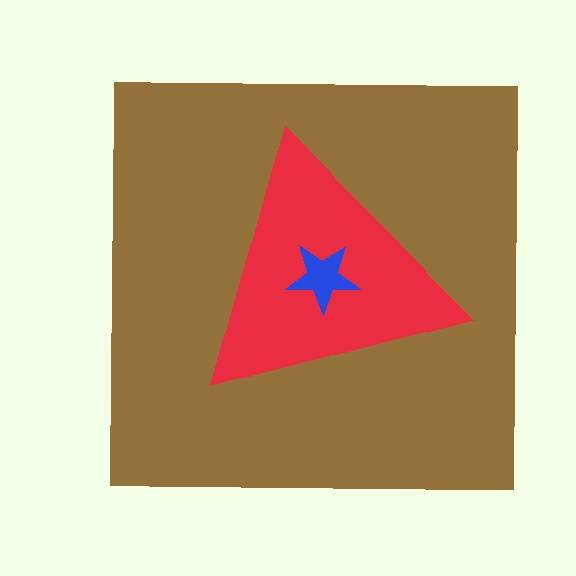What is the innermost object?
The blue star.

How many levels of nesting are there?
3.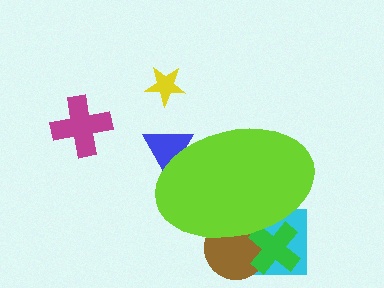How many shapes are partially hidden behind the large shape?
4 shapes are partially hidden.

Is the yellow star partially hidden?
No, the yellow star is fully visible.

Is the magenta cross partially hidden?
No, the magenta cross is fully visible.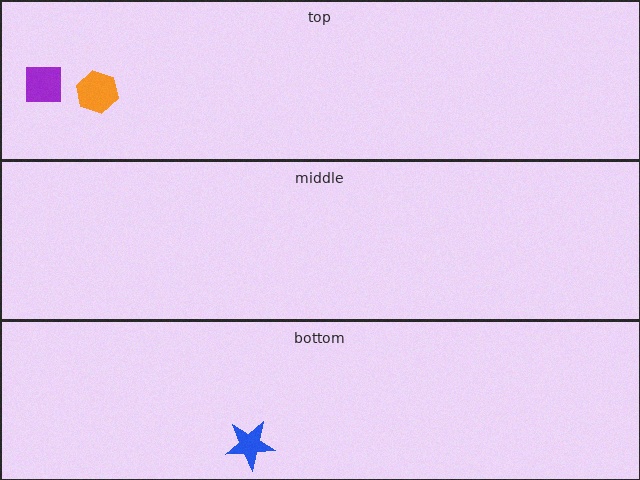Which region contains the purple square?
The top region.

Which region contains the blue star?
The bottom region.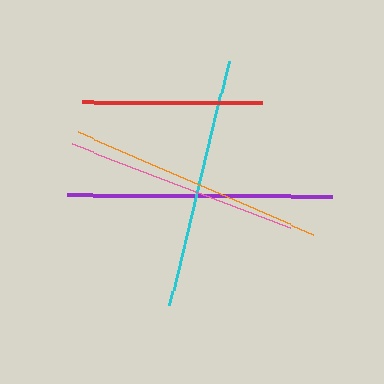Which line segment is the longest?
The purple line is the longest at approximately 264 pixels.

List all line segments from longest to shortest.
From longest to shortest: purple, orange, cyan, pink, red.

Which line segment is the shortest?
The red line is the shortest at approximately 181 pixels.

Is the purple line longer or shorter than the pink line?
The purple line is longer than the pink line.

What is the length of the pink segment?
The pink segment is approximately 233 pixels long.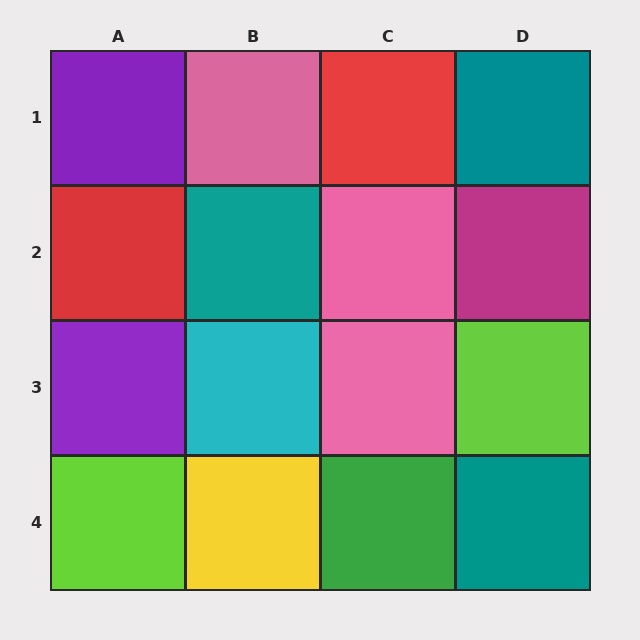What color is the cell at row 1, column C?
Red.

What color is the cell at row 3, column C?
Pink.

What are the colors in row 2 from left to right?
Red, teal, pink, magenta.